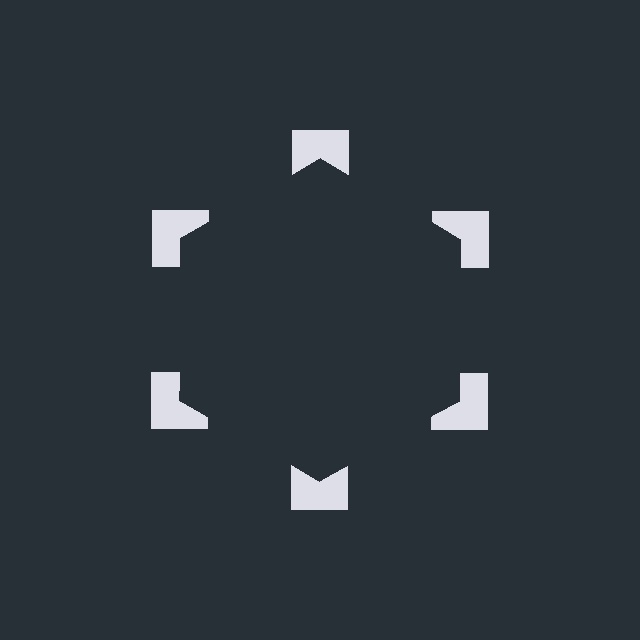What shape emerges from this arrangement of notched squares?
An illusory hexagon — its edges are inferred from the aligned wedge cuts in the notched squares, not physically drawn.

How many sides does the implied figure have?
6 sides.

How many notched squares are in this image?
There are 6 — one at each vertex of the illusory hexagon.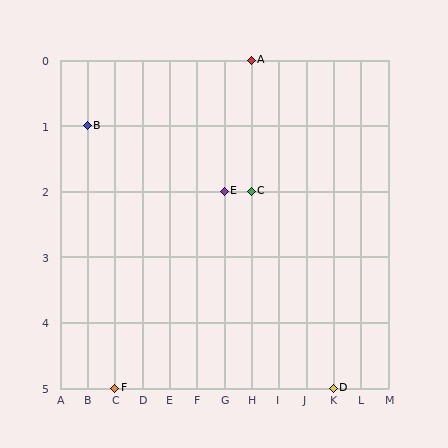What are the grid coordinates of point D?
Point D is at grid coordinates (K, 5).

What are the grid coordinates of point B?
Point B is at grid coordinates (B, 1).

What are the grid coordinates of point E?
Point E is at grid coordinates (G, 2).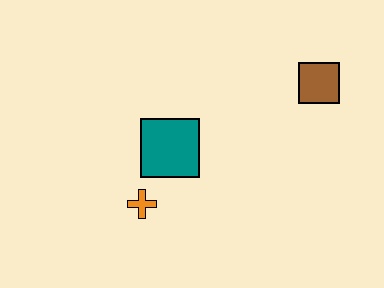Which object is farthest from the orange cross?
The brown square is farthest from the orange cross.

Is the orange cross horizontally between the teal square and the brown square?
No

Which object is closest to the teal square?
The orange cross is closest to the teal square.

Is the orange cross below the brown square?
Yes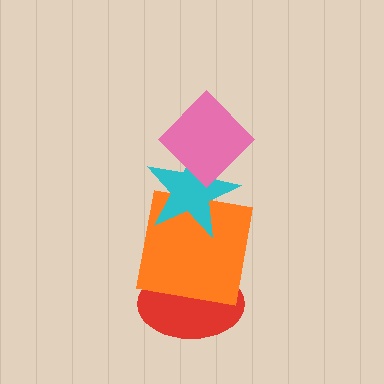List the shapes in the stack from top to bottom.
From top to bottom: the pink diamond, the cyan star, the orange square, the red ellipse.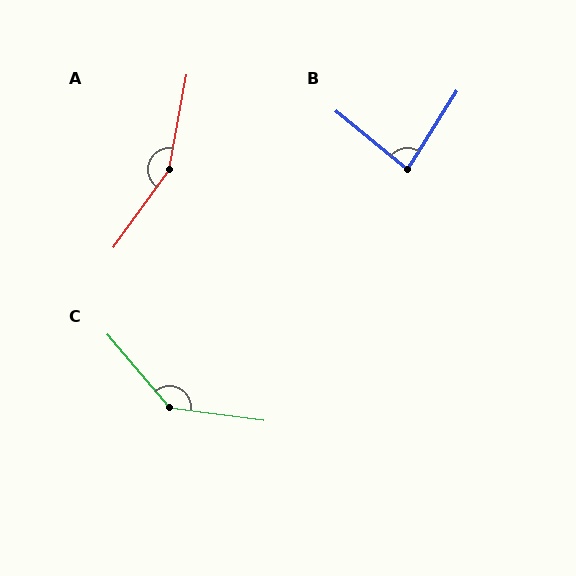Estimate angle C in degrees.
Approximately 137 degrees.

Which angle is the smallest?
B, at approximately 83 degrees.